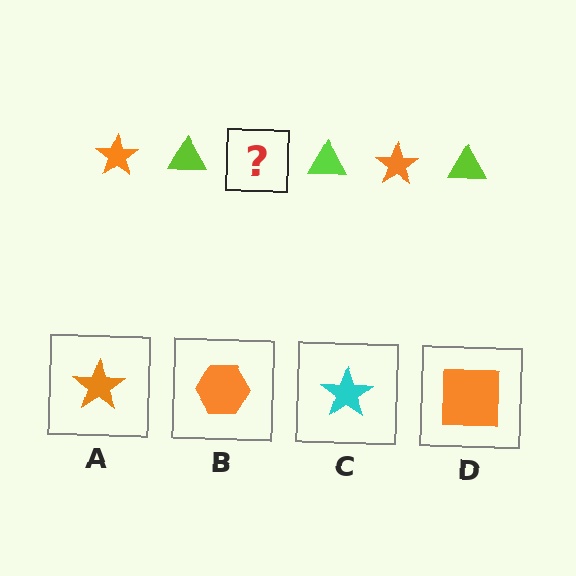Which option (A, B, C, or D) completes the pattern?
A.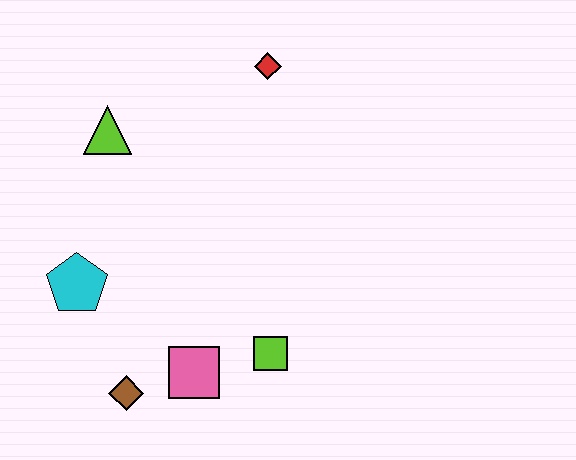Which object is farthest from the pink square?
The red diamond is farthest from the pink square.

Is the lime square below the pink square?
No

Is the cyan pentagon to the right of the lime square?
No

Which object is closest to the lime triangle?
The cyan pentagon is closest to the lime triangle.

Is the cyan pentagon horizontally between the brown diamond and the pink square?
No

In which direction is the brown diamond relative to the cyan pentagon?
The brown diamond is below the cyan pentagon.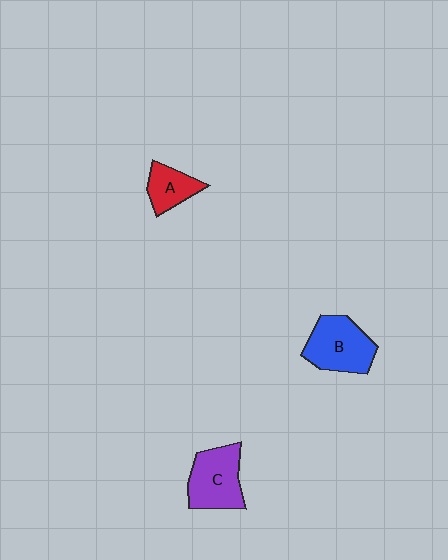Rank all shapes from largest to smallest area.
From largest to smallest: B (blue), C (purple), A (red).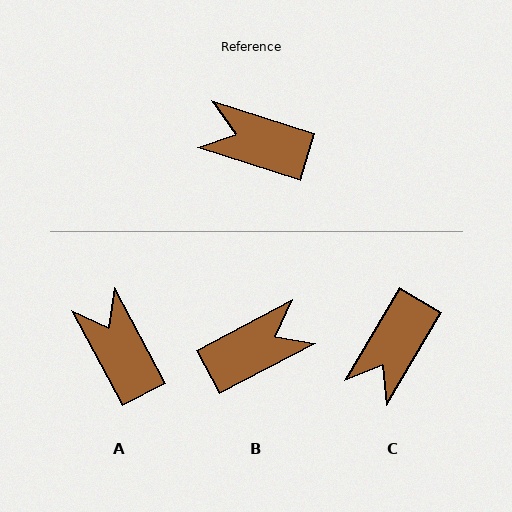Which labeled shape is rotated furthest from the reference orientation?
B, about 134 degrees away.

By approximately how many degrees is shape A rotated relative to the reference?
Approximately 44 degrees clockwise.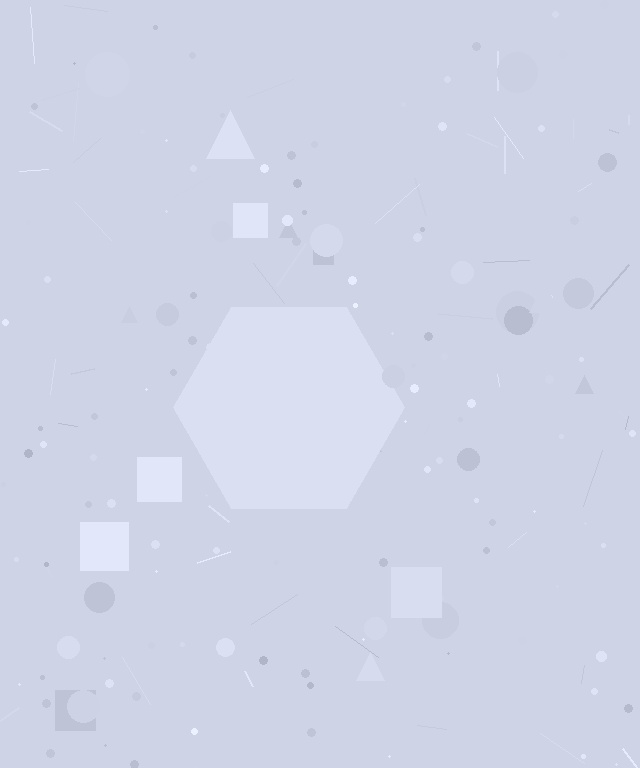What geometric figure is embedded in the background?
A hexagon is embedded in the background.